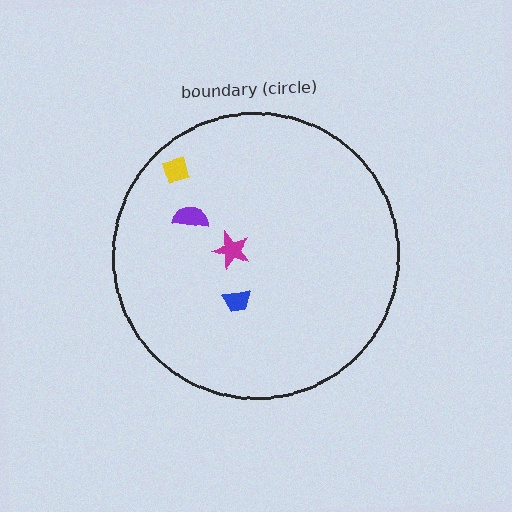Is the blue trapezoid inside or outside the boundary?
Inside.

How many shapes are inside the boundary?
4 inside, 0 outside.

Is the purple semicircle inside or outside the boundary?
Inside.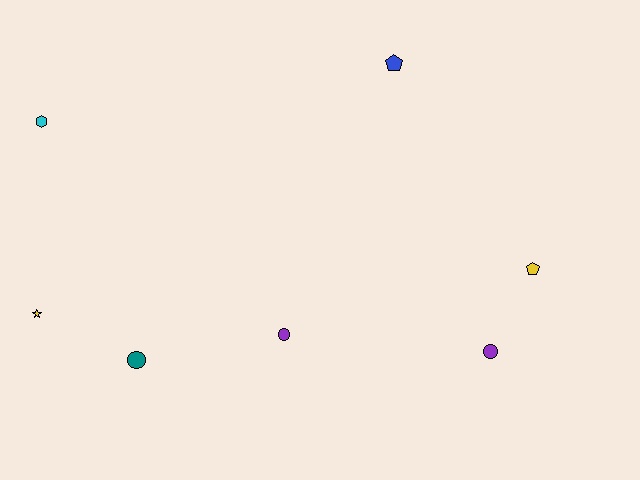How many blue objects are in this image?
There is 1 blue object.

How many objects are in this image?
There are 7 objects.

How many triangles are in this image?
There are no triangles.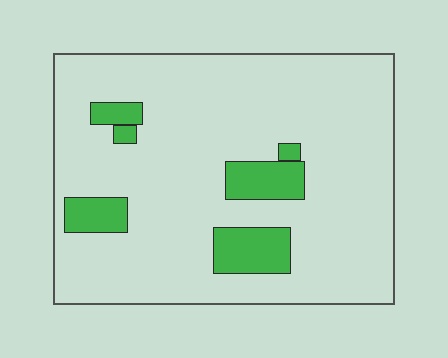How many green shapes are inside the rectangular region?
6.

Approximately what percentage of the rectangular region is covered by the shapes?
Approximately 15%.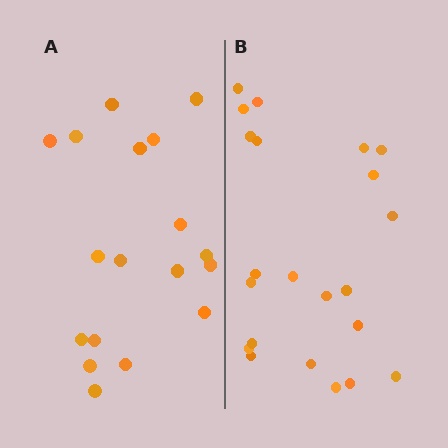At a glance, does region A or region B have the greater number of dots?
Region B (the right region) has more dots.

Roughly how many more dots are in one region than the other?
Region B has about 4 more dots than region A.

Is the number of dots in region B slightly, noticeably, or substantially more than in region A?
Region B has only slightly more — the two regions are fairly close. The ratio is roughly 1.2 to 1.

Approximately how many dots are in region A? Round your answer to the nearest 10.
About 20 dots. (The exact count is 18, which rounds to 20.)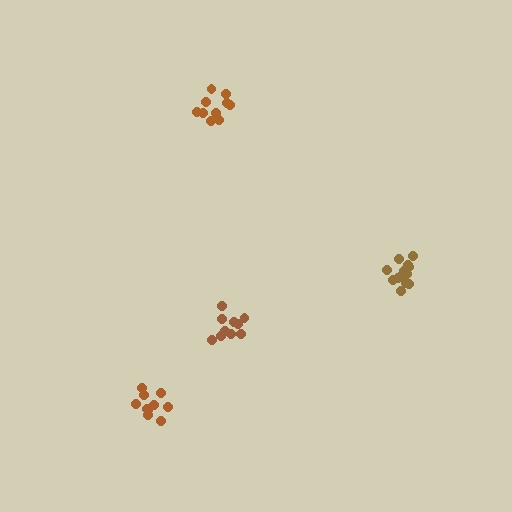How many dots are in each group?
Group 1: 10 dots, Group 2: 10 dots, Group 3: 10 dots, Group 4: 13 dots (43 total).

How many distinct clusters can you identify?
There are 4 distinct clusters.